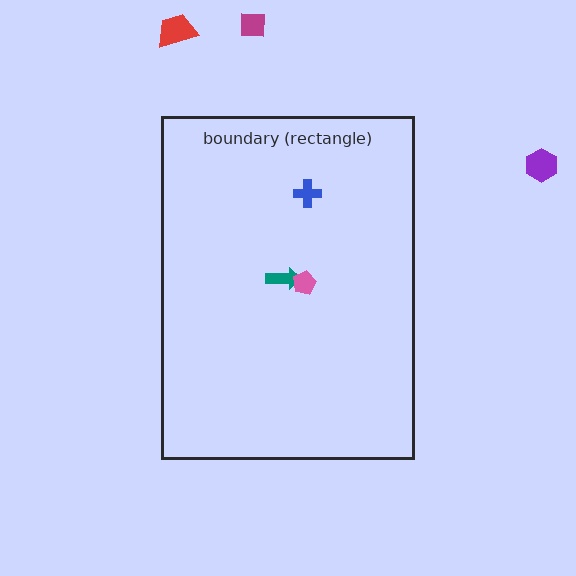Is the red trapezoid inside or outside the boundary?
Outside.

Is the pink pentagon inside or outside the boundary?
Inside.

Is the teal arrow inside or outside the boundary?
Inside.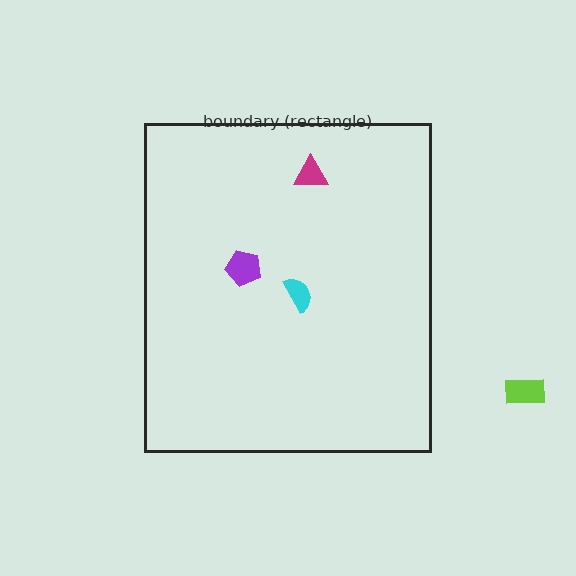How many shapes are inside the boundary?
3 inside, 1 outside.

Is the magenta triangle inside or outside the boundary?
Inside.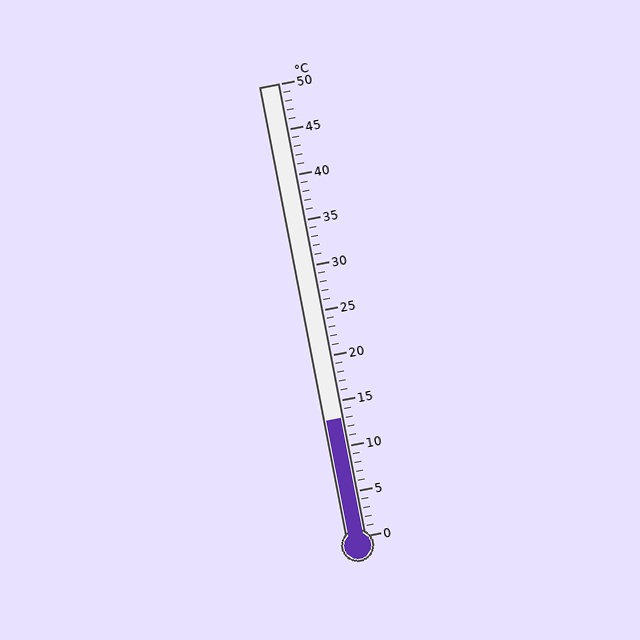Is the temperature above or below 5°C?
The temperature is above 5°C.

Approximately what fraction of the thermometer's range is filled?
The thermometer is filled to approximately 25% of its range.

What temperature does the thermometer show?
The thermometer shows approximately 13°C.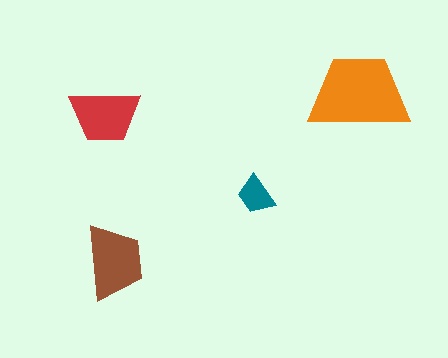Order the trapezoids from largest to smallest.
the orange one, the brown one, the red one, the teal one.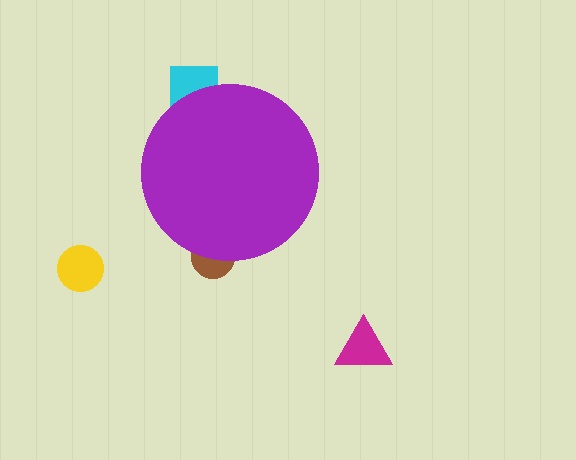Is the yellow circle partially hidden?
No, the yellow circle is fully visible.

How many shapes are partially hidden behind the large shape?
2 shapes are partially hidden.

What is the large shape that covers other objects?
A purple circle.